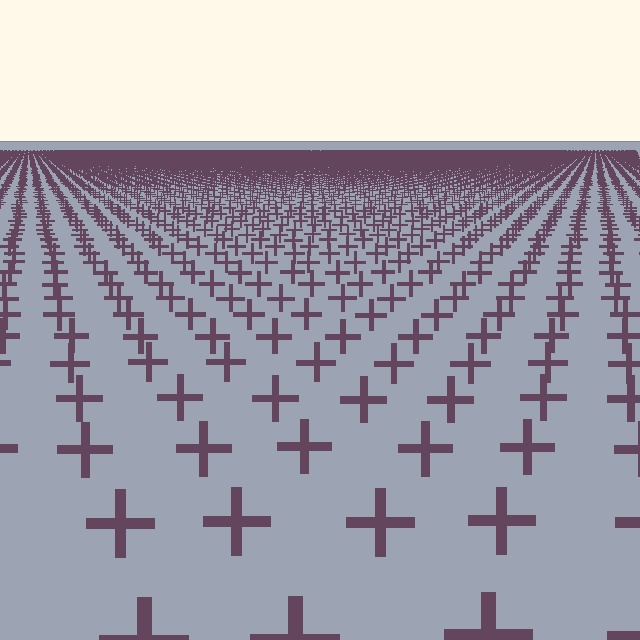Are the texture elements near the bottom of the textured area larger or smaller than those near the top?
Larger. Near the bottom, elements are closer to the viewer and appear at a bigger on-screen size.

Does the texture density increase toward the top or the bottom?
Density increases toward the top.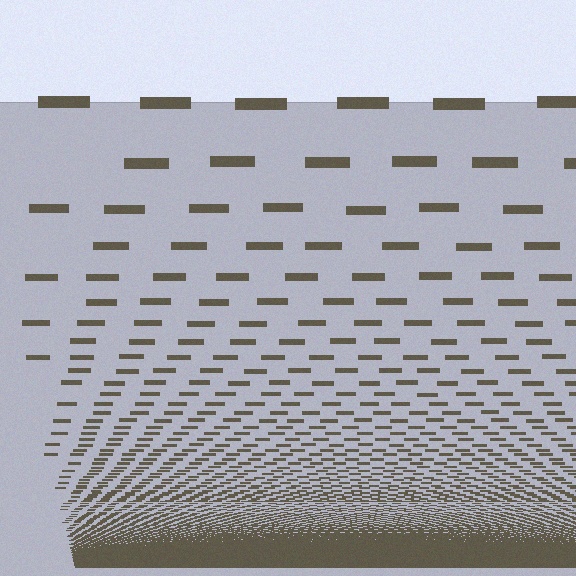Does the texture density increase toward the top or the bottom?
Density increases toward the bottom.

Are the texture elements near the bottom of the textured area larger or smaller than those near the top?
Smaller. The gradient is inverted — elements near the bottom are smaller and denser.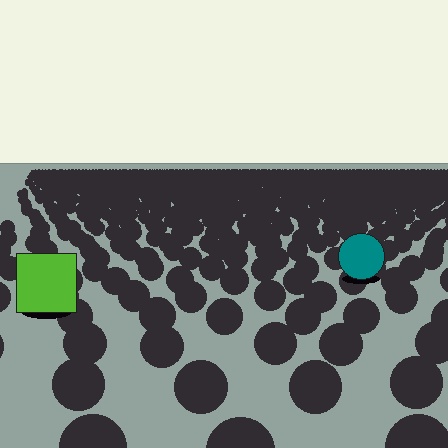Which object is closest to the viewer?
The lime square is closest. The texture marks near it are larger and more spread out.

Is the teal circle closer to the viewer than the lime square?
No. The lime square is closer — you can tell from the texture gradient: the ground texture is coarser near it.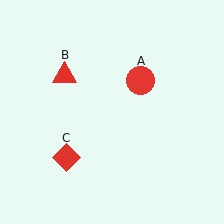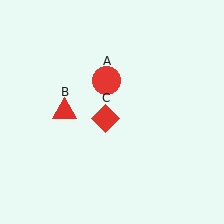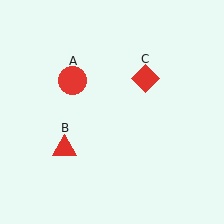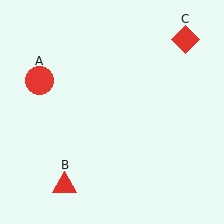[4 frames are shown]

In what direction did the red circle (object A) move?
The red circle (object A) moved left.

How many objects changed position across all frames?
3 objects changed position: red circle (object A), red triangle (object B), red diamond (object C).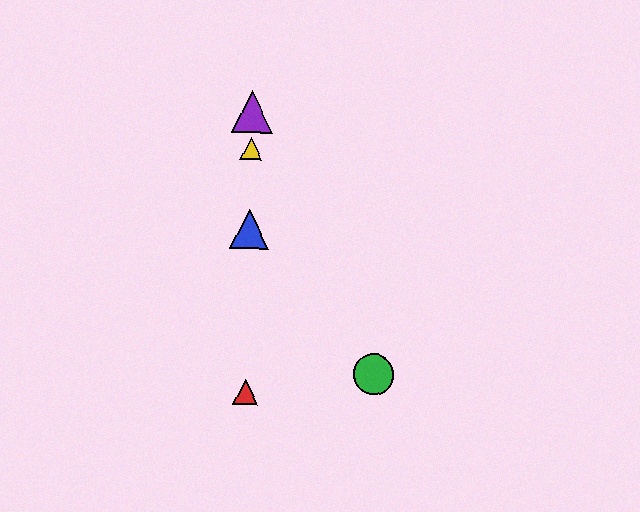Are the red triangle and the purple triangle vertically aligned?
Yes, both are at x≈245.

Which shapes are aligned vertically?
The red triangle, the blue triangle, the yellow triangle, the purple triangle are aligned vertically.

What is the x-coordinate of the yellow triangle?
The yellow triangle is at x≈251.